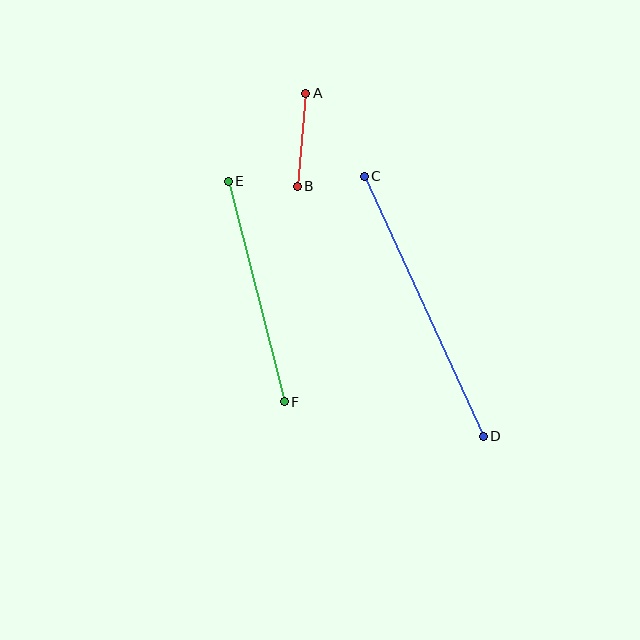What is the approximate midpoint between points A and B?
The midpoint is at approximately (302, 140) pixels.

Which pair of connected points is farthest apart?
Points C and D are farthest apart.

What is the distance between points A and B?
The distance is approximately 93 pixels.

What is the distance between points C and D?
The distance is approximately 286 pixels.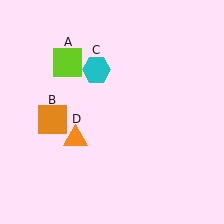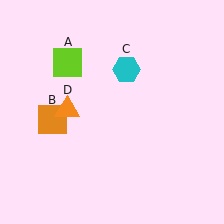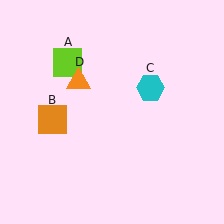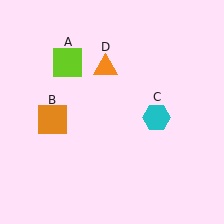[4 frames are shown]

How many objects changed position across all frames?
2 objects changed position: cyan hexagon (object C), orange triangle (object D).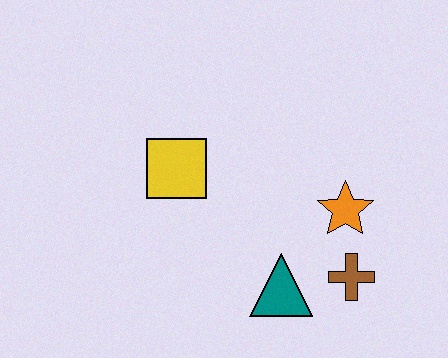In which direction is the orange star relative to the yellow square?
The orange star is to the right of the yellow square.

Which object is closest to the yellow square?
The teal triangle is closest to the yellow square.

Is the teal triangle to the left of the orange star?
Yes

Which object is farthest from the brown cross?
The yellow square is farthest from the brown cross.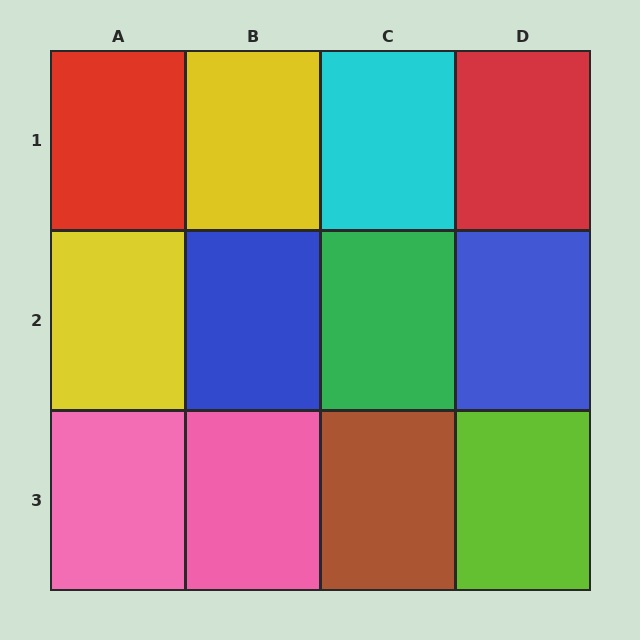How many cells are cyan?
1 cell is cyan.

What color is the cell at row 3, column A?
Pink.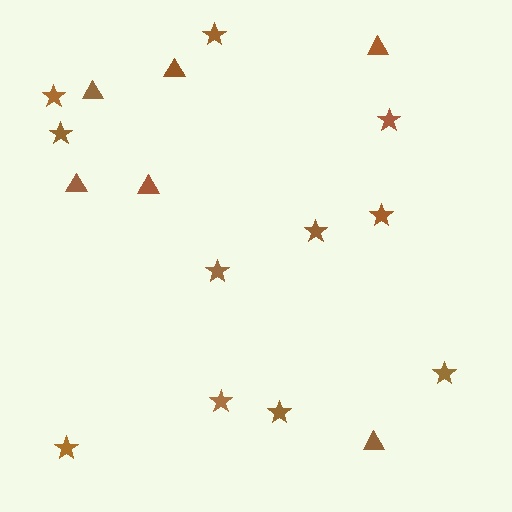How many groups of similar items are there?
There are 2 groups: one group of stars (11) and one group of triangles (6).